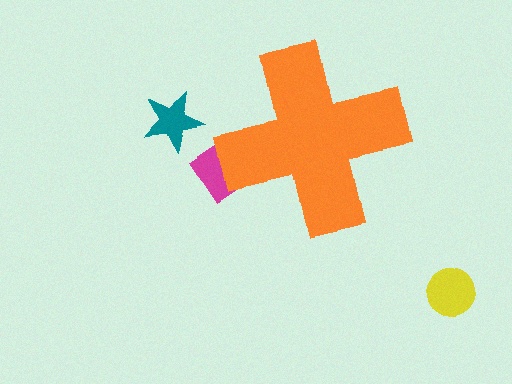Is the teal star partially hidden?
No, the teal star is fully visible.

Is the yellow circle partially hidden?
No, the yellow circle is fully visible.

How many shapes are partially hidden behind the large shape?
1 shape is partially hidden.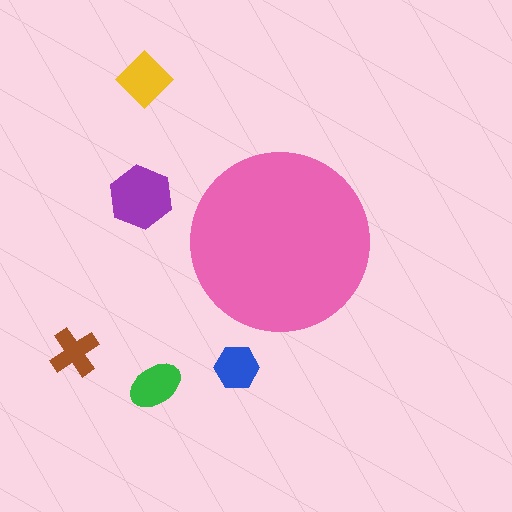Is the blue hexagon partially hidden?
No, the blue hexagon is fully visible.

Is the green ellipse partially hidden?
No, the green ellipse is fully visible.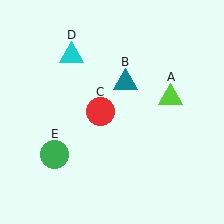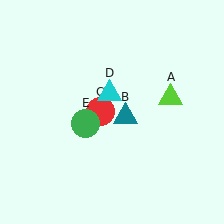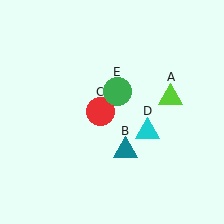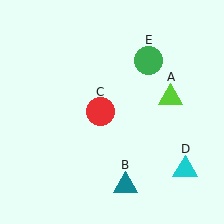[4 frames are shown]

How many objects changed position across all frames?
3 objects changed position: teal triangle (object B), cyan triangle (object D), green circle (object E).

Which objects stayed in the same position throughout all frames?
Lime triangle (object A) and red circle (object C) remained stationary.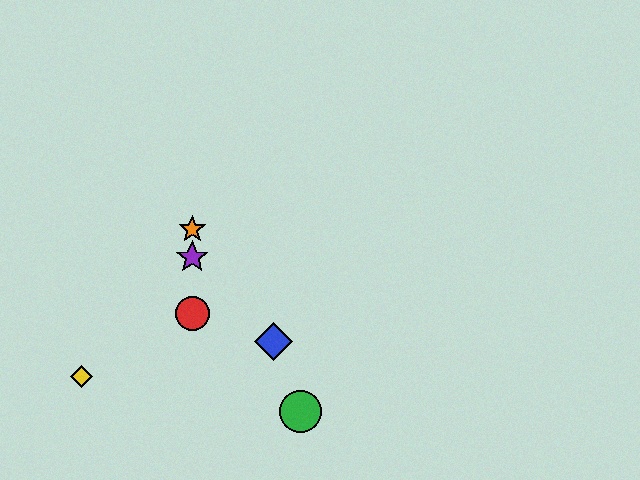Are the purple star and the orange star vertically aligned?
Yes, both are at x≈192.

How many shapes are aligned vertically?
3 shapes (the red circle, the purple star, the orange star) are aligned vertically.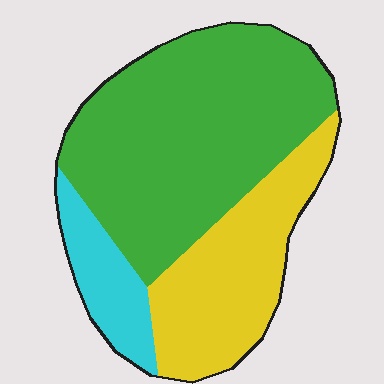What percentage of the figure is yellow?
Yellow takes up about one third (1/3) of the figure.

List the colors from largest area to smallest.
From largest to smallest: green, yellow, cyan.